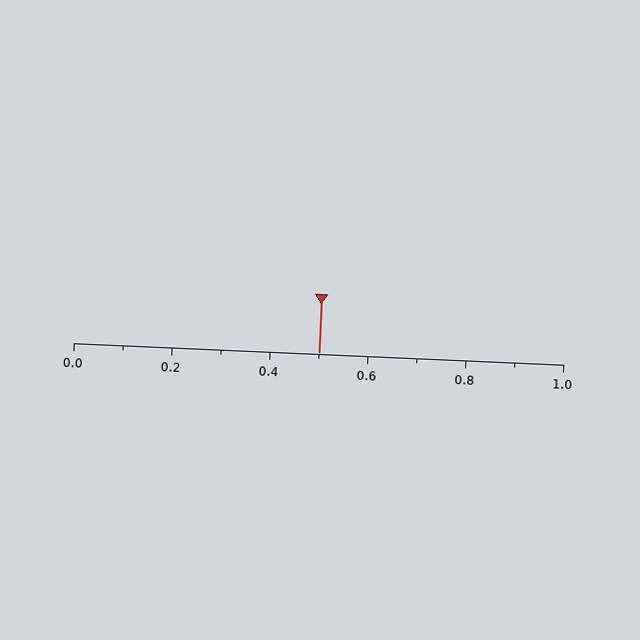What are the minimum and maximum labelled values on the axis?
The axis runs from 0.0 to 1.0.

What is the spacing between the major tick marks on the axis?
The major ticks are spaced 0.2 apart.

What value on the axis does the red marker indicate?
The marker indicates approximately 0.5.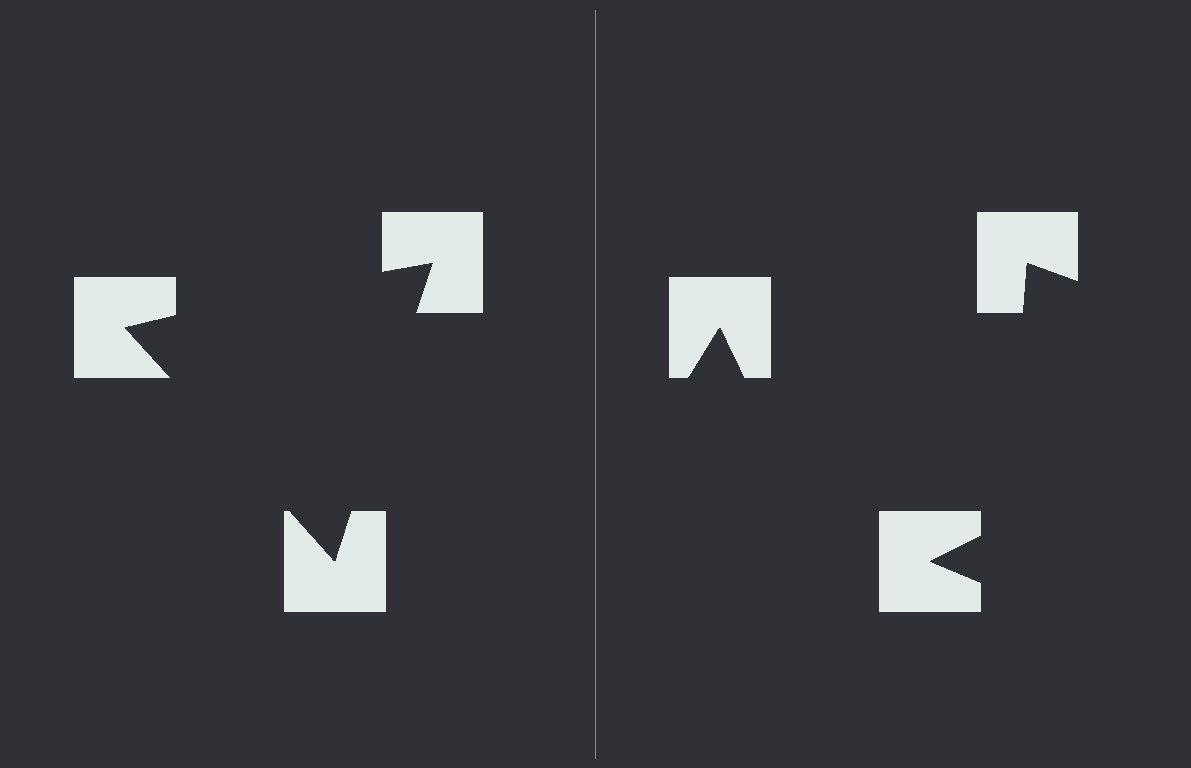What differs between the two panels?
The notched squares are positioned identically on both sides; only the wedge orientations differ. On the left they align to a triangle; on the right they are misaligned.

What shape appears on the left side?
An illusory triangle.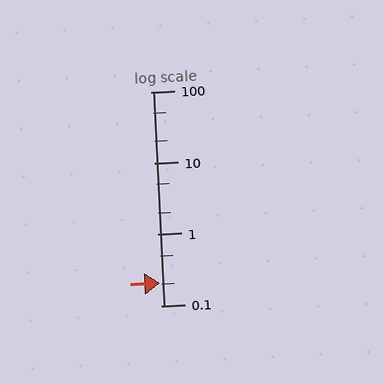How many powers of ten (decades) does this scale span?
The scale spans 3 decades, from 0.1 to 100.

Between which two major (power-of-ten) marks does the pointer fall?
The pointer is between 0.1 and 1.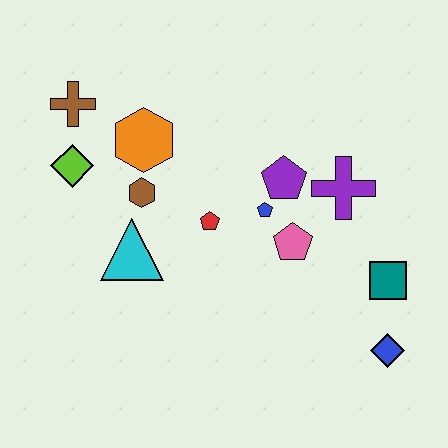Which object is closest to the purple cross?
The purple pentagon is closest to the purple cross.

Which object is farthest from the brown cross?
The blue diamond is farthest from the brown cross.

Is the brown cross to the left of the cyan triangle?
Yes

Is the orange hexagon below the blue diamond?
No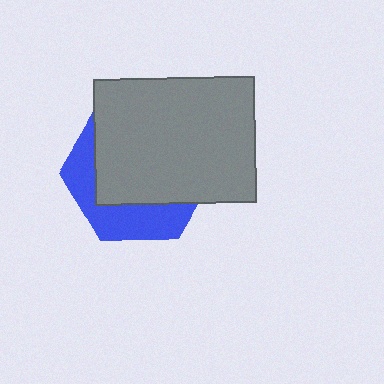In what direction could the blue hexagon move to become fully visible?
The blue hexagon could move down. That would shift it out from behind the gray rectangle entirely.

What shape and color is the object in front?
The object in front is a gray rectangle.